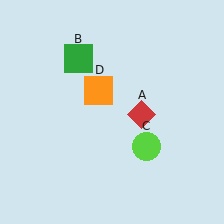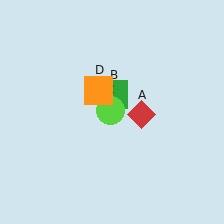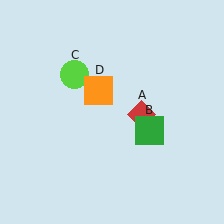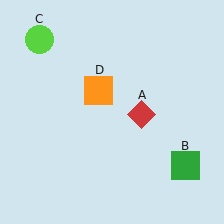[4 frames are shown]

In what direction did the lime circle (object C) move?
The lime circle (object C) moved up and to the left.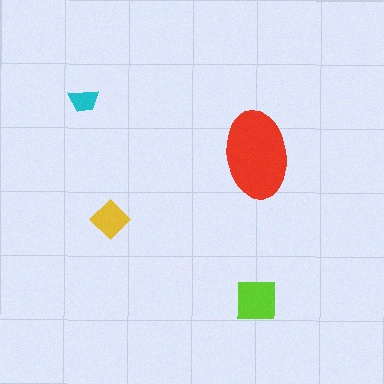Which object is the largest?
The red ellipse.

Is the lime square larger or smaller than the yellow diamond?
Larger.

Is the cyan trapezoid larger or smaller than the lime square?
Smaller.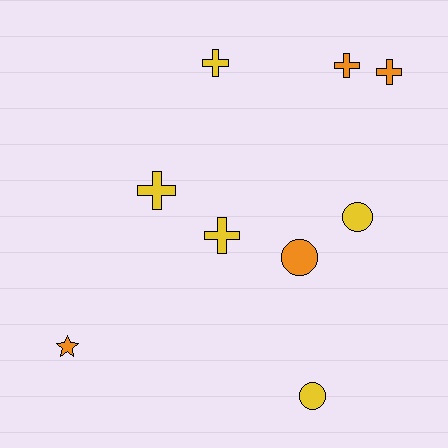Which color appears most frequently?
Yellow, with 5 objects.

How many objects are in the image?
There are 9 objects.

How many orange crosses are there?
There are 2 orange crosses.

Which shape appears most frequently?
Cross, with 5 objects.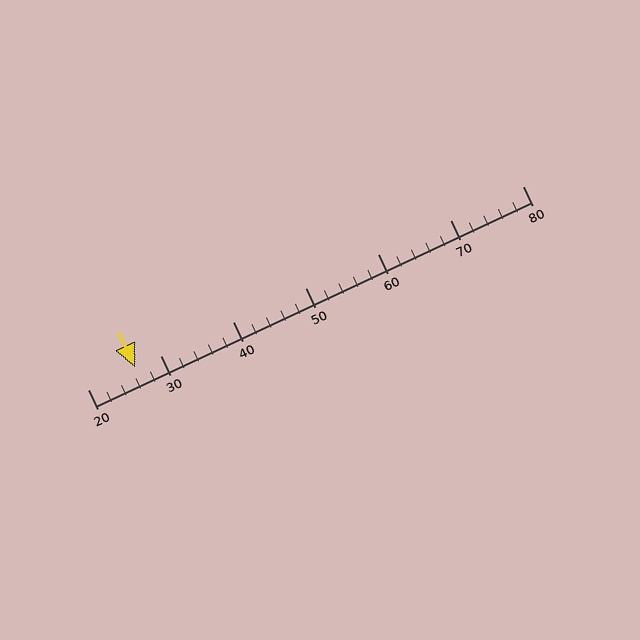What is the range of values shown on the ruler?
The ruler shows values from 20 to 80.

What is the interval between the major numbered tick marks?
The major tick marks are spaced 10 units apart.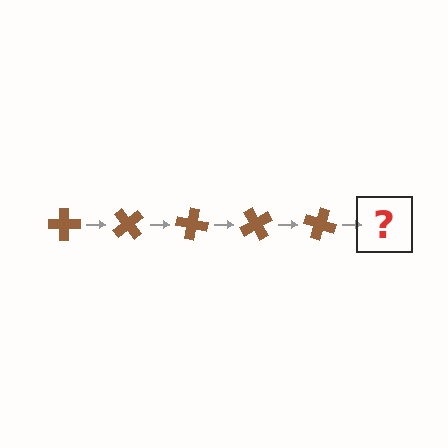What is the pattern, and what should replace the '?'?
The pattern is that the cross rotates 50 degrees each step. The '?' should be a brown cross rotated 250 degrees.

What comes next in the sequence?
The next element should be a brown cross rotated 250 degrees.